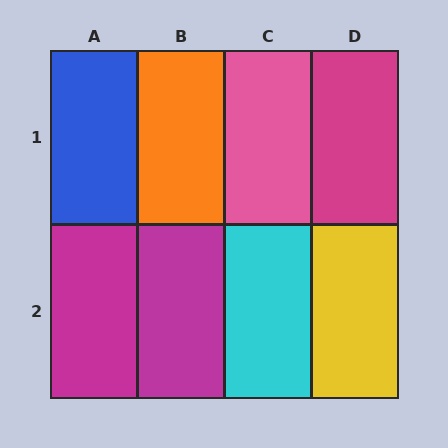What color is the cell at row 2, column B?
Magenta.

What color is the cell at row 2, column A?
Magenta.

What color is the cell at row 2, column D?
Yellow.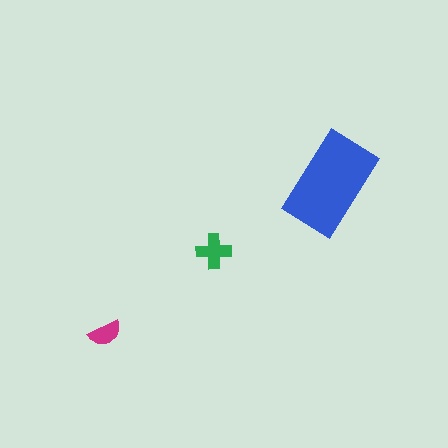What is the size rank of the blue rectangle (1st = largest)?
1st.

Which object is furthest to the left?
The magenta semicircle is leftmost.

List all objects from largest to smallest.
The blue rectangle, the green cross, the magenta semicircle.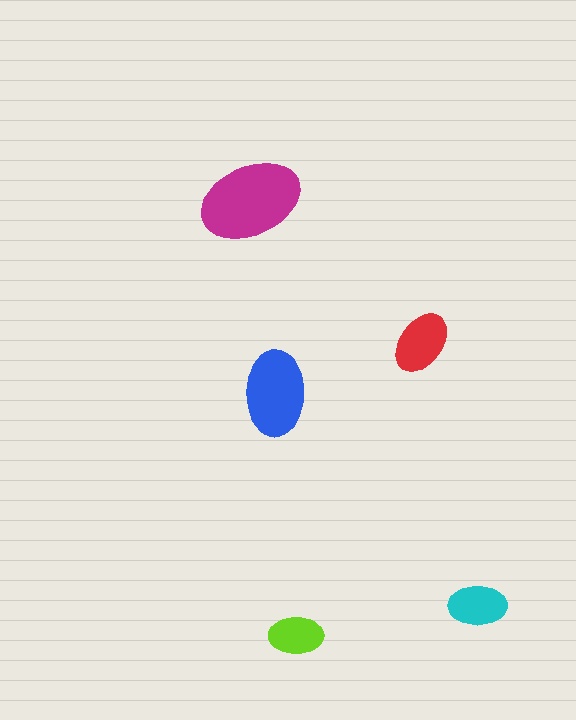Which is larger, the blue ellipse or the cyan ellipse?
The blue one.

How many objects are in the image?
There are 5 objects in the image.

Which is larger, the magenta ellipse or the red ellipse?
The magenta one.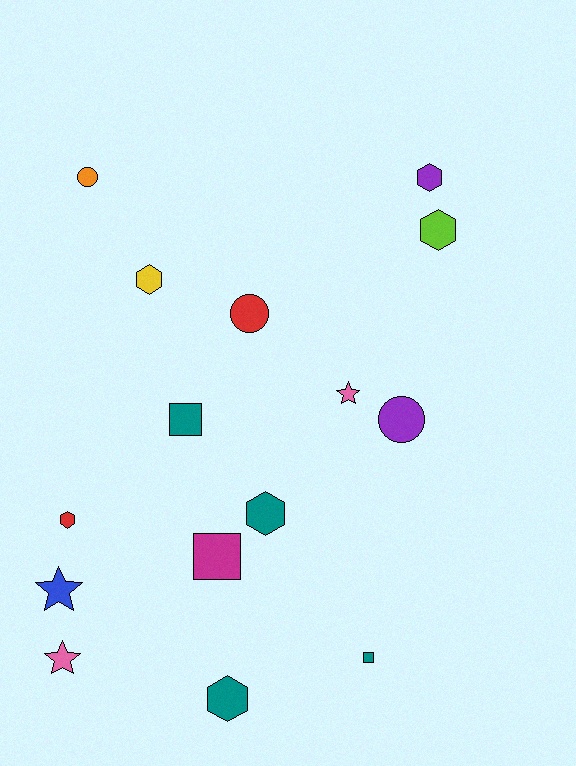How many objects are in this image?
There are 15 objects.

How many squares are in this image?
There are 3 squares.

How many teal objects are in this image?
There are 4 teal objects.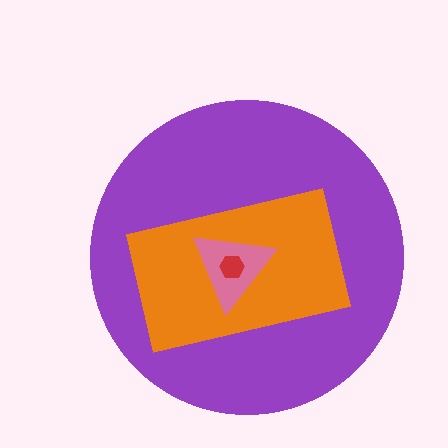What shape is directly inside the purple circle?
The orange rectangle.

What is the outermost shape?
The purple circle.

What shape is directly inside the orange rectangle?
The pink triangle.